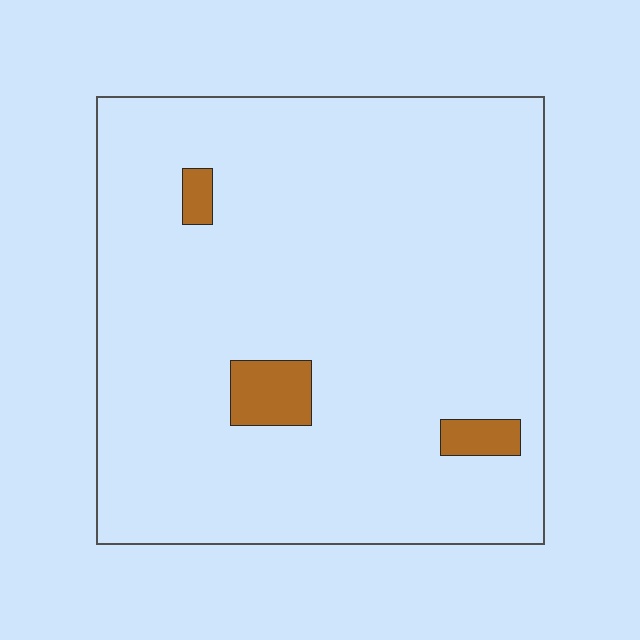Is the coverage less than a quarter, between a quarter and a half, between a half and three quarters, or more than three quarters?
Less than a quarter.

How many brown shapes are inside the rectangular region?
3.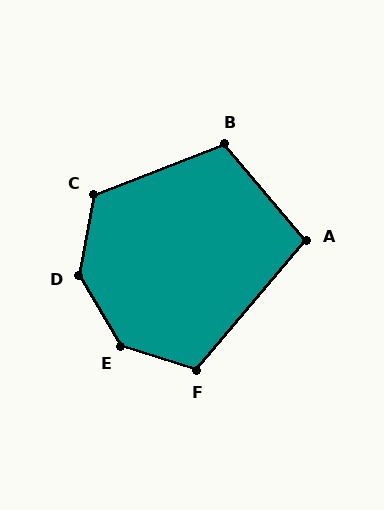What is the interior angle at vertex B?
Approximately 109 degrees (obtuse).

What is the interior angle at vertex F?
Approximately 112 degrees (obtuse).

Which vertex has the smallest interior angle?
A, at approximately 99 degrees.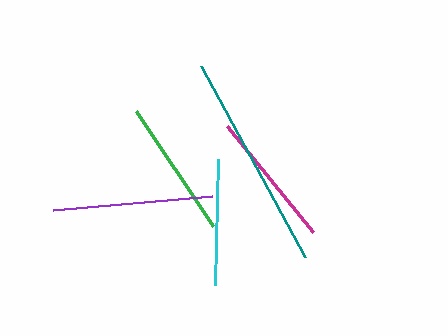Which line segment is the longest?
The teal line is the longest at approximately 217 pixels.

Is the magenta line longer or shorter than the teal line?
The teal line is longer than the magenta line.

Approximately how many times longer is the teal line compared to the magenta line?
The teal line is approximately 1.6 times the length of the magenta line.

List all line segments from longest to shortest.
From longest to shortest: teal, purple, green, magenta, cyan.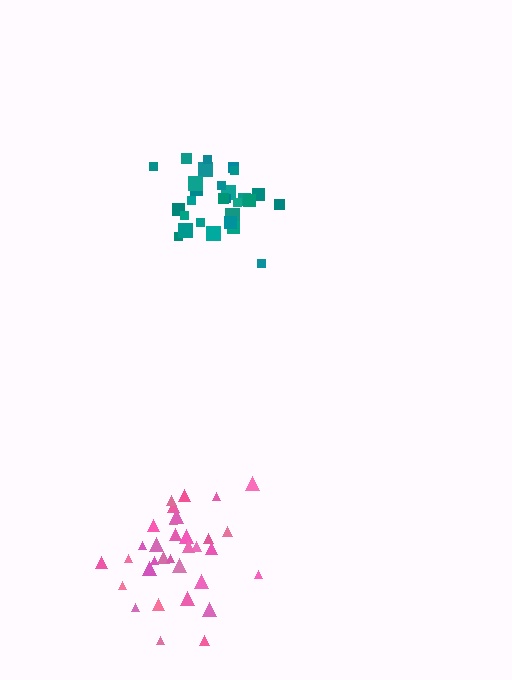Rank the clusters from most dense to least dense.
teal, pink.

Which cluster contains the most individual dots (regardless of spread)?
Pink (34).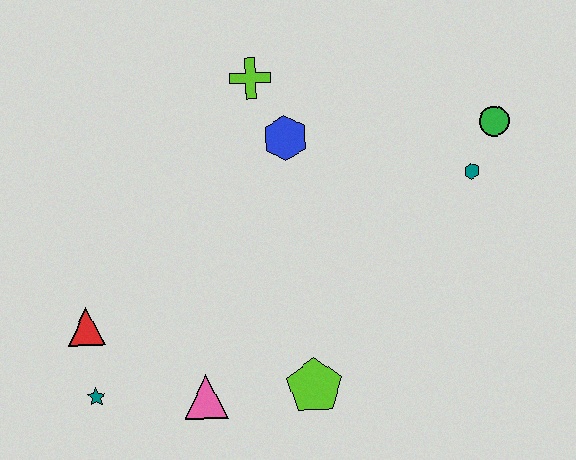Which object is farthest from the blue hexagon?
The teal star is farthest from the blue hexagon.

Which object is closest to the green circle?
The teal hexagon is closest to the green circle.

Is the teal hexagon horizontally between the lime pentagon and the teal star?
No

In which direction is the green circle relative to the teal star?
The green circle is to the right of the teal star.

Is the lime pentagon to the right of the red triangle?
Yes